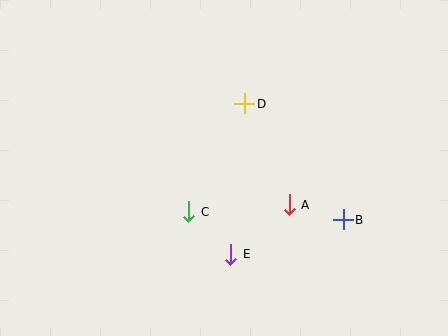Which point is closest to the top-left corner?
Point D is closest to the top-left corner.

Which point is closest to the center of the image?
Point C at (189, 212) is closest to the center.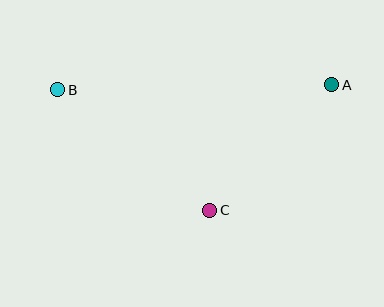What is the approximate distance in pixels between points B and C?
The distance between B and C is approximately 194 pixels.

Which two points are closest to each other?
Points A and C are closest to each other.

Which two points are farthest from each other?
Points A and B are farthest from each other.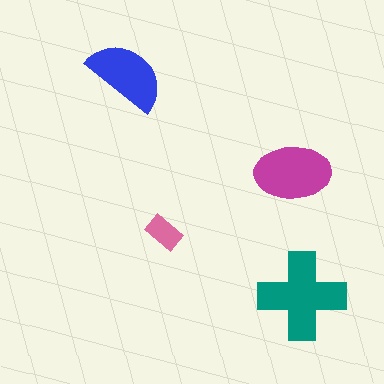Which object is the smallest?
The pink rectangle.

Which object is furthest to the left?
The blue semicircle is leftmost.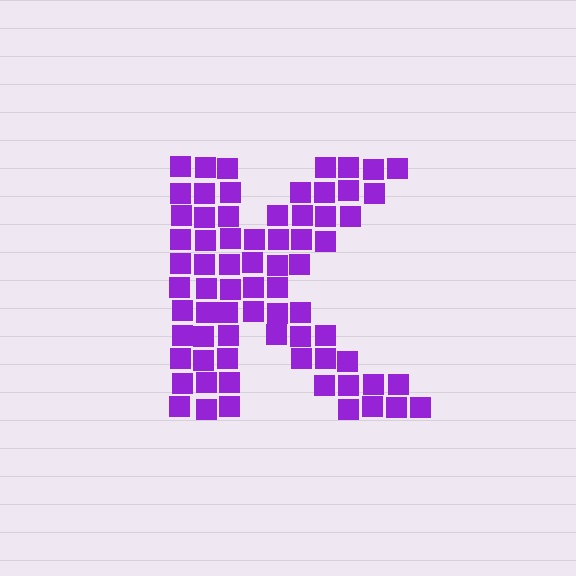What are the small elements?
The small elements are squares.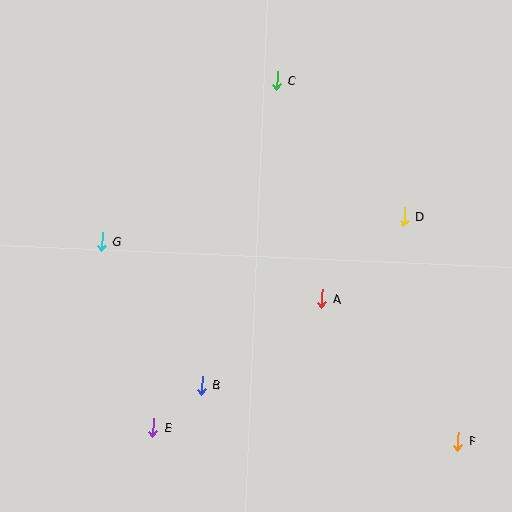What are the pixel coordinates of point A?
Point A is at (322, 298).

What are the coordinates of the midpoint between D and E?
The midpoint between D and E is at (279, 322).